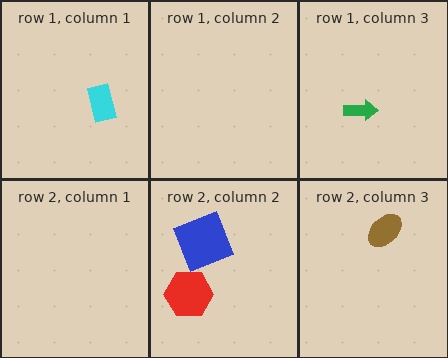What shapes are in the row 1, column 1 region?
The cyan rectangle.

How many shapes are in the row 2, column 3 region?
1.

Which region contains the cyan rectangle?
The row 1, column 1 region.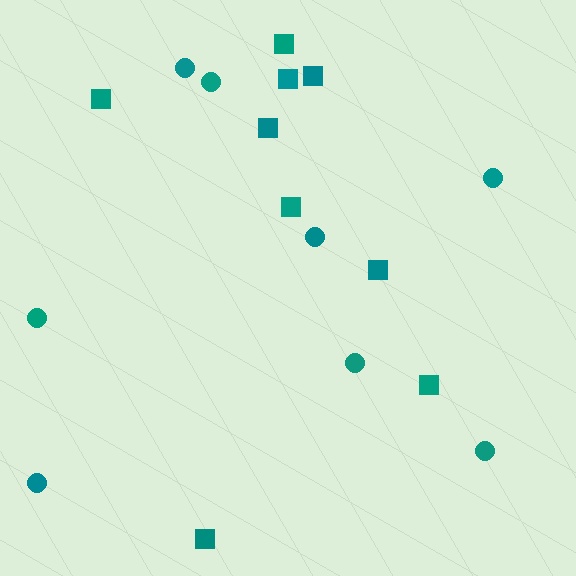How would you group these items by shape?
There are 2 groups: one group of circles (8) and one group of squares (9).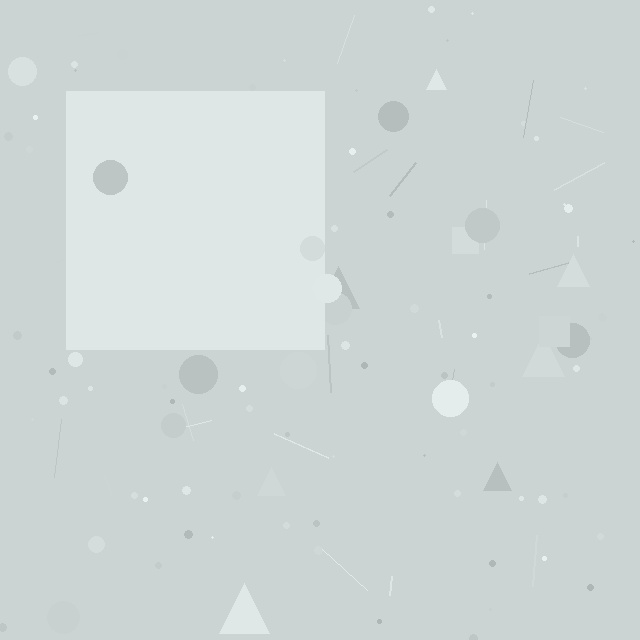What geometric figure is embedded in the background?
A square is embedded in the background.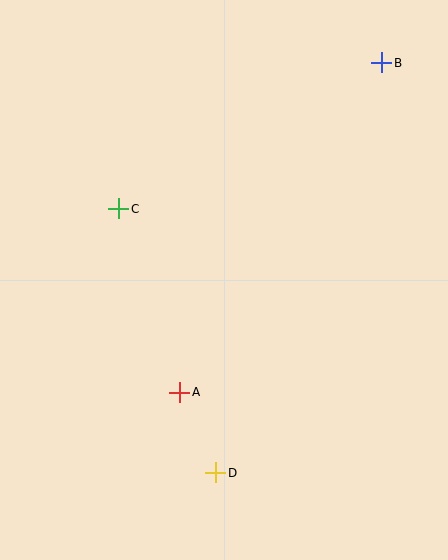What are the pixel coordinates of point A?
Point A is at (180, 392).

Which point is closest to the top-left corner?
Point C is closest to the top-left corner.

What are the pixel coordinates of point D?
Point D is at (216, 473).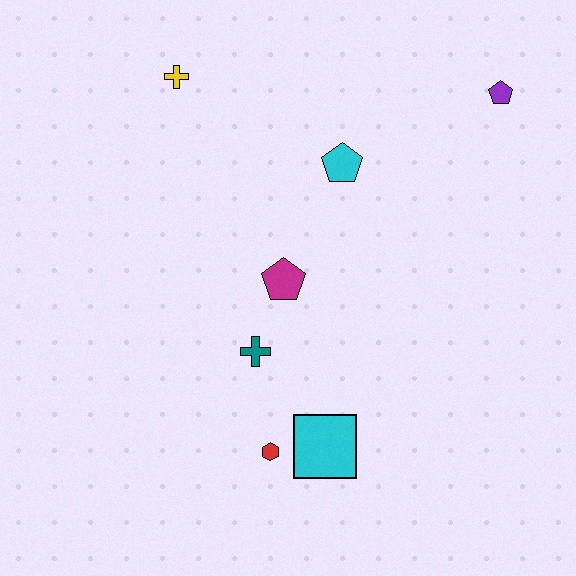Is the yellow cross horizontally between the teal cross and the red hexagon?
No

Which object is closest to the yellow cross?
The cyan pentagon is closest to the yellow cross.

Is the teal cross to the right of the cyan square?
No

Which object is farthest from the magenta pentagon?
The purple pentagon is farthest from the magenta pentagon.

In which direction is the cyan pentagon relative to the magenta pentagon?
The cyan pentagon is above the magenta pentagon.